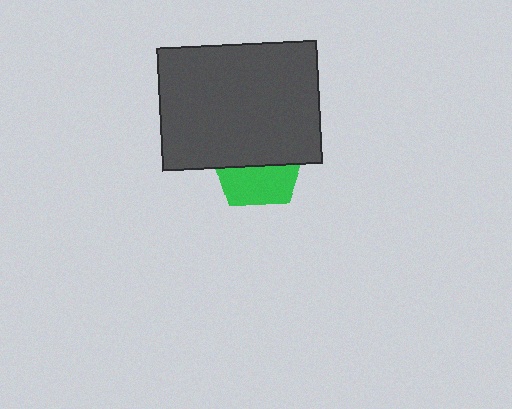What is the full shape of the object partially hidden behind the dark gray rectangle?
The partially hidden object is a green pentagon.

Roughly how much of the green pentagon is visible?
A small part of it is visible (roughly 43%).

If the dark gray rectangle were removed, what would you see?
You would see the complete green pentagon.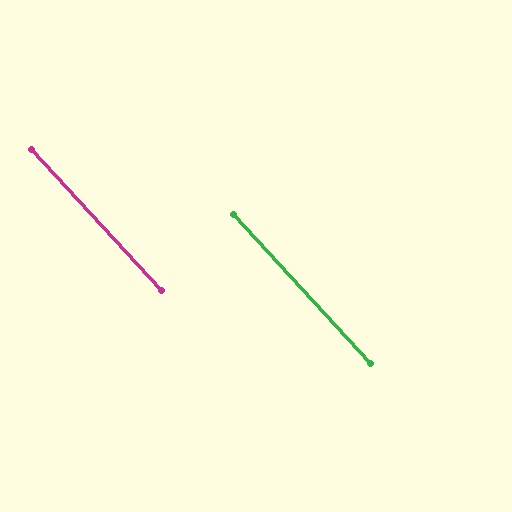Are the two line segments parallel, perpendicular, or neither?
Parallel — their directions differ by only 0.1°.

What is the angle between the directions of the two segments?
Approximately 0 degrees.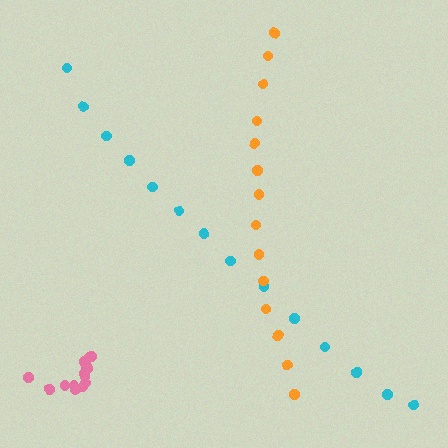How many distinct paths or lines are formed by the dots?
There are 3 distinct paths.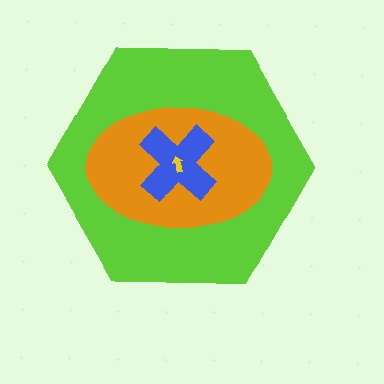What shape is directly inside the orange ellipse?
The blue cross.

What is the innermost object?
The yellow arrow.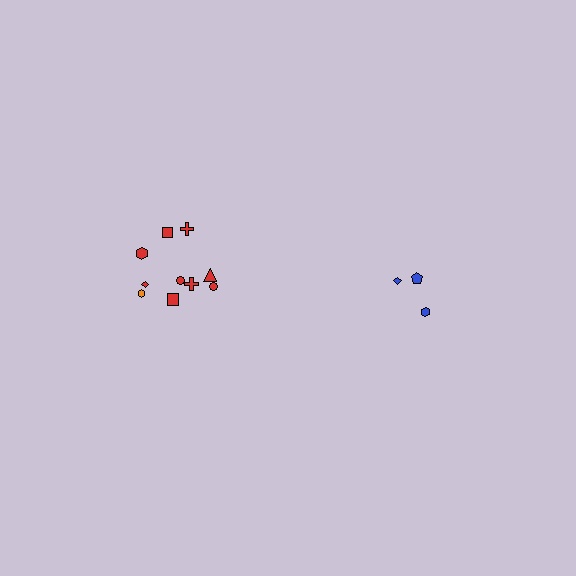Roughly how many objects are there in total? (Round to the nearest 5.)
Roughly 15 objects in total.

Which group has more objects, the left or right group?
The left group.